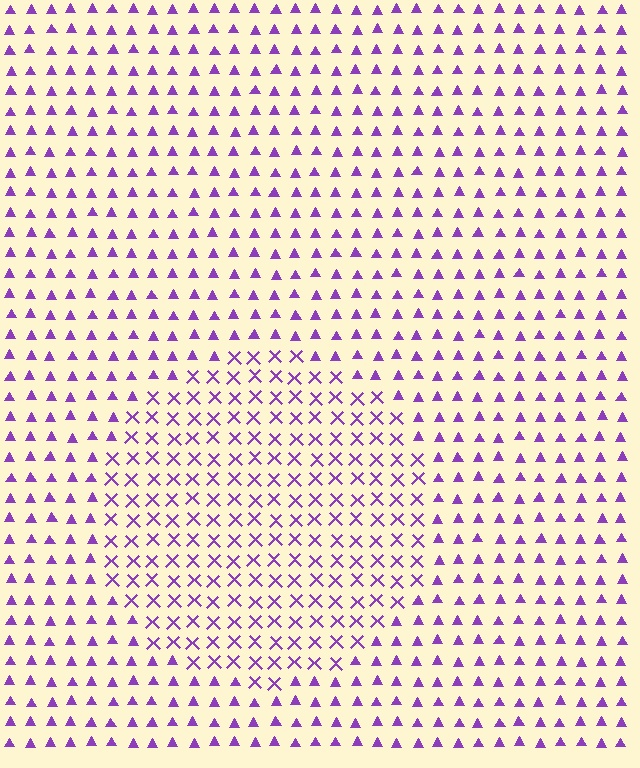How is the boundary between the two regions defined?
The boundary is defined by a change in element shape: X marks inside vs. triangles outside. All elements share the same color and spacing.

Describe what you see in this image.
The image is filled with small purple elements arranged in a uniform grid. A circle-shaped region contains X marks, while the surrounding area contains triangles. The boundary is defined purely by the change in element shape.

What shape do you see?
I see a circle.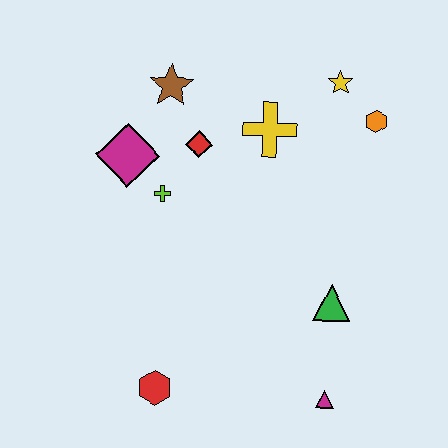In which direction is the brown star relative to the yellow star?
The brown star is to the left of the yellow star.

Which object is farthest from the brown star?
The magenta triangle is farthest from the brown star.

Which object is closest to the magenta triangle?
The green triangle is closest to the magenta triangle.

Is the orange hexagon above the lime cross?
Yes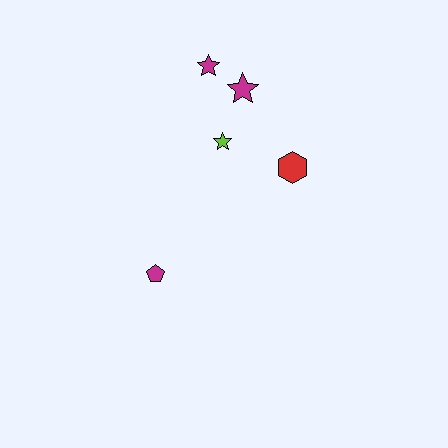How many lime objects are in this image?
There is 1 lime object.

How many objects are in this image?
There are 5 objects.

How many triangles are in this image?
There are no triangles.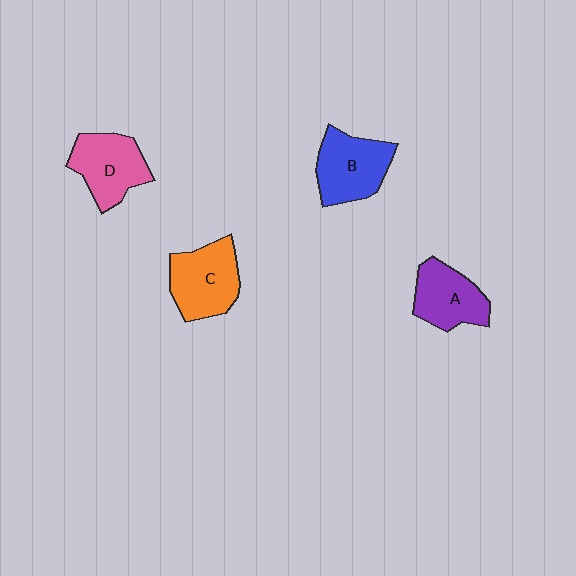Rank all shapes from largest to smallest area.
From largest to smallest: C (orange), B (blue), D (pink), A (purple).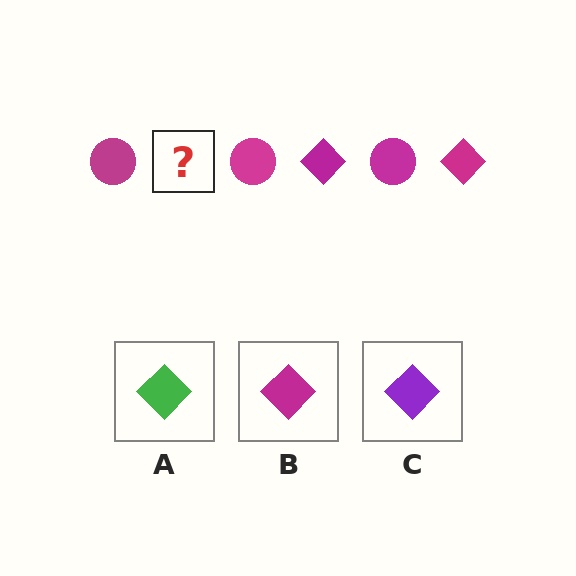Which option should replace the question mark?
Option B.